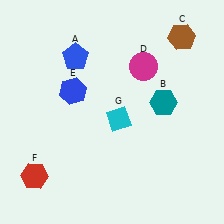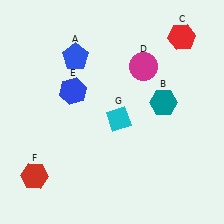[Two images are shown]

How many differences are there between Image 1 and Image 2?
There is 1 difference between the two images.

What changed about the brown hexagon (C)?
In Image 1, C is brown. In Image 2, it changed to red.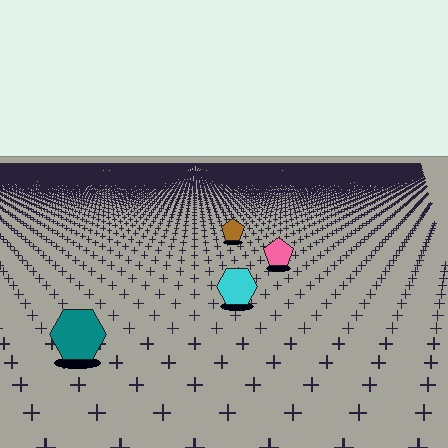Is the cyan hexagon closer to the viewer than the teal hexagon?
No. The teal hexagon is closer — you can tell from the texture gradient: the ground texture is coarser near it.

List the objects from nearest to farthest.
From nearest to farthest: the teal hexagon, the cyan hexagon, the pink pentagon, the brown pentagon.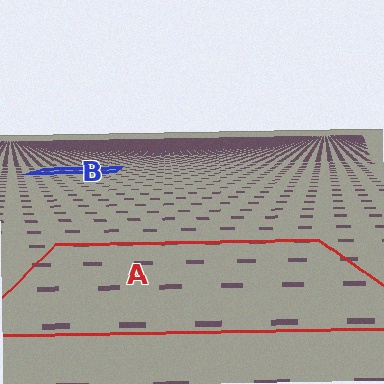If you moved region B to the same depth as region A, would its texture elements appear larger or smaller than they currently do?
They would appear larger. At a closer depth, the same texture elements are projected at a bigger on-screen size.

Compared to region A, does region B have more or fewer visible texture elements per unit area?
Region B has more texture elements per unit area — they are packed more densely because it is farther away.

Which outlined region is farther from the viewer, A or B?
Region B is farther from the viewer — the texture elements inside it appear smaller and more densely packed.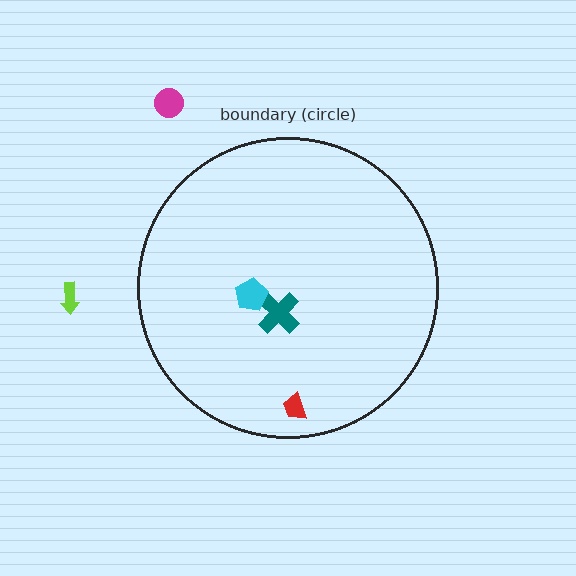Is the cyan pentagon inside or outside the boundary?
Inside.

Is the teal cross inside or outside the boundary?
Inside.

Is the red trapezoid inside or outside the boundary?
Inside.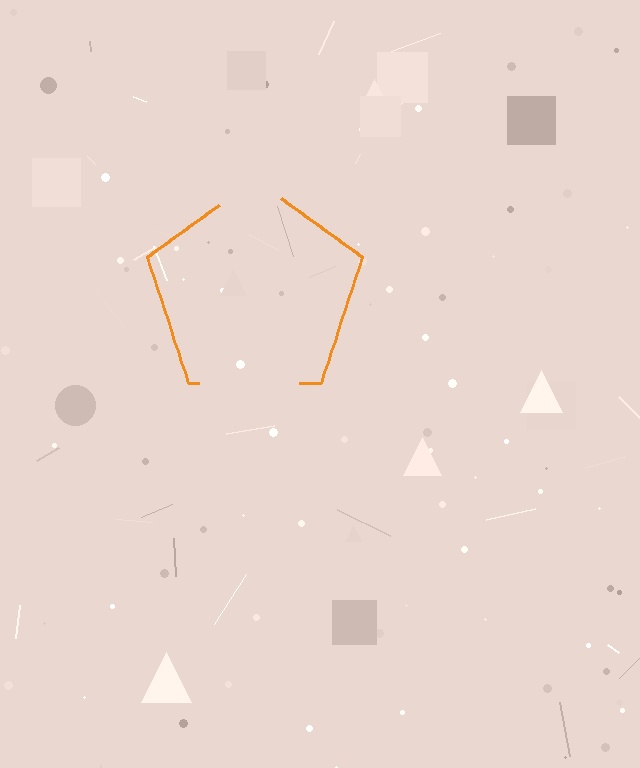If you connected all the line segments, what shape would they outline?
They would outline a pentagon.